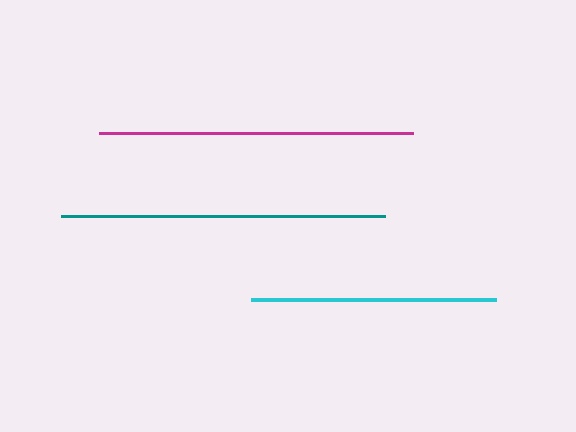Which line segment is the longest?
The teal line is the longest at approximately 323 pixels.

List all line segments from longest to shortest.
From longest to shortest: teal, magenta, cyan.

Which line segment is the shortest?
The cyan line is the shortest at approximately 245 pixels.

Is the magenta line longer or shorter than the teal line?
The teal line is longer than the magenta line.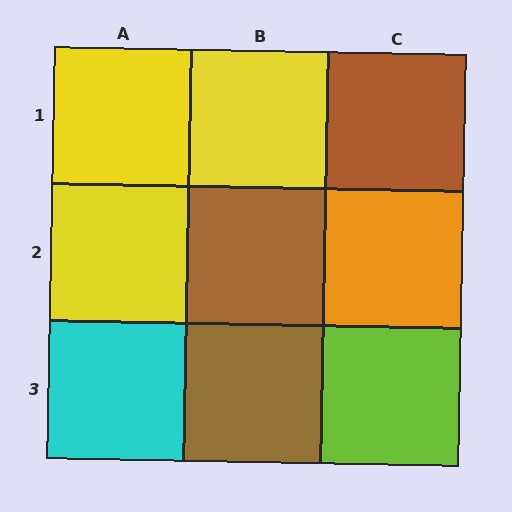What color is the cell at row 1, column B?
Yellow.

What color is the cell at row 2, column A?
Yellow.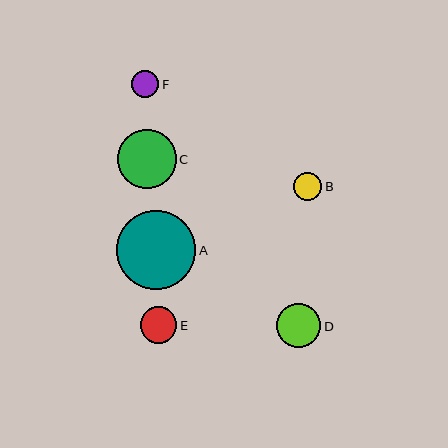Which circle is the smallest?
Circle F is the smallest with a size of approximately 27 pixels.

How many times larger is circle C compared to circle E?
Circle C is approximately 1.6 times the size of circle E.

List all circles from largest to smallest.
From largest to smallest: A, C, D, E, B, F.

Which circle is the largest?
Circle A is the largest with a size of approximately 79 pixels.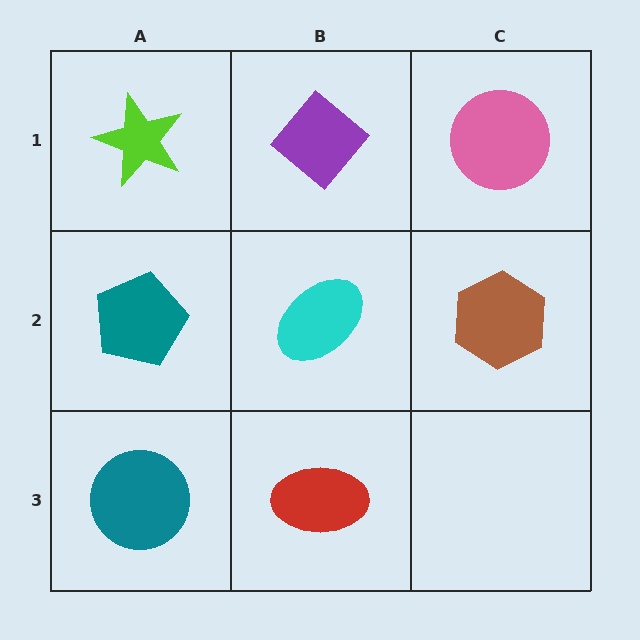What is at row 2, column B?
A cyan ellipse.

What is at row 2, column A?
A teal pentagon.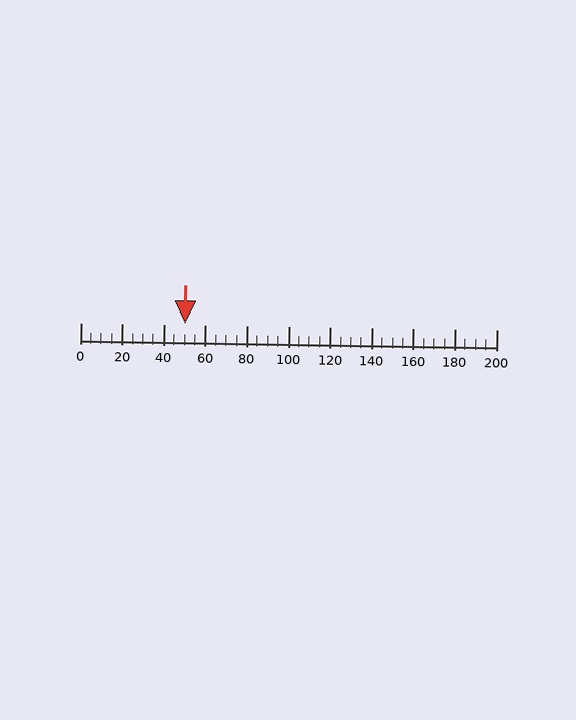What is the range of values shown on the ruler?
The ruler shows values from 0 to 200.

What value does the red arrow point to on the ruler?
The red arrow points to approximately 50.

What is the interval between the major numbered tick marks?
The major tick marks are spaced 20 units apart.